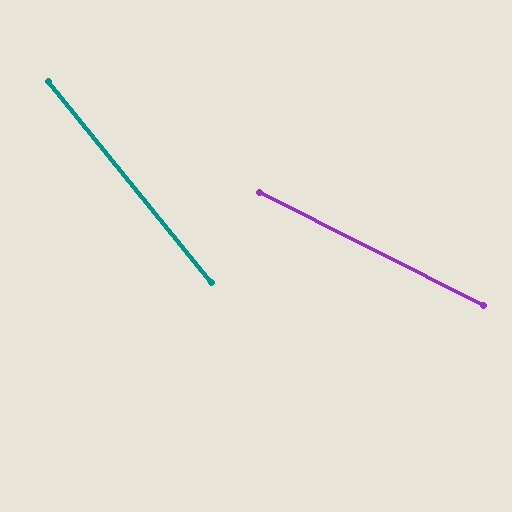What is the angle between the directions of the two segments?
Approximately 24 degrees.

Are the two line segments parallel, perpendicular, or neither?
Neither parallel nor perpendicular — they differ by about 24°.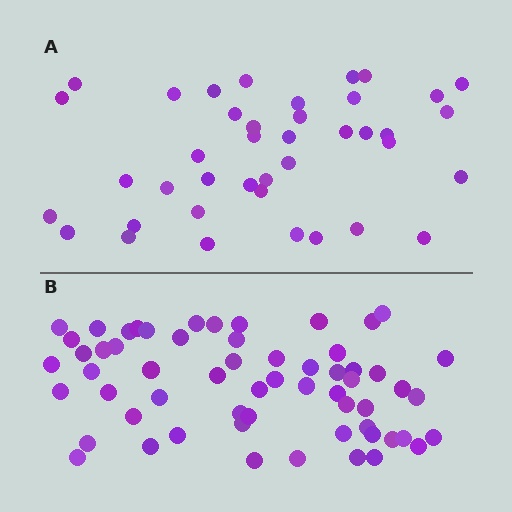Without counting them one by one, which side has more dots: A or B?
Region B (the bottom region) has more dots.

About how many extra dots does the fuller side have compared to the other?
Region B has approximately 20 more dots than region A.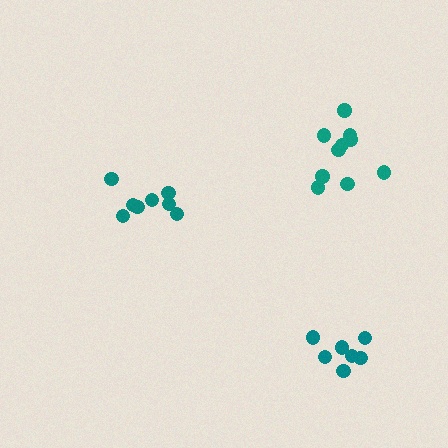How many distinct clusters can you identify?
There are 3 distinct clusters.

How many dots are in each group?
Group 1: 10 dots, Group 2: 8 dots, Group 3: 7 dots (25 total).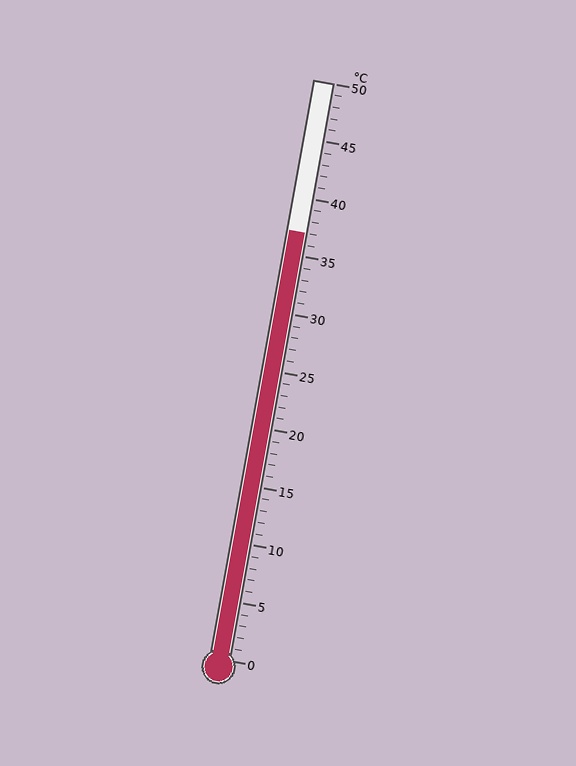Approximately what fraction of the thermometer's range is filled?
The thermometer is filled to approximately 75% of its range.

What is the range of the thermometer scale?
The thermometer scale ranges from 0°C to 50°C.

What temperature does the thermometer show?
The thermometer shows approximately 37°C.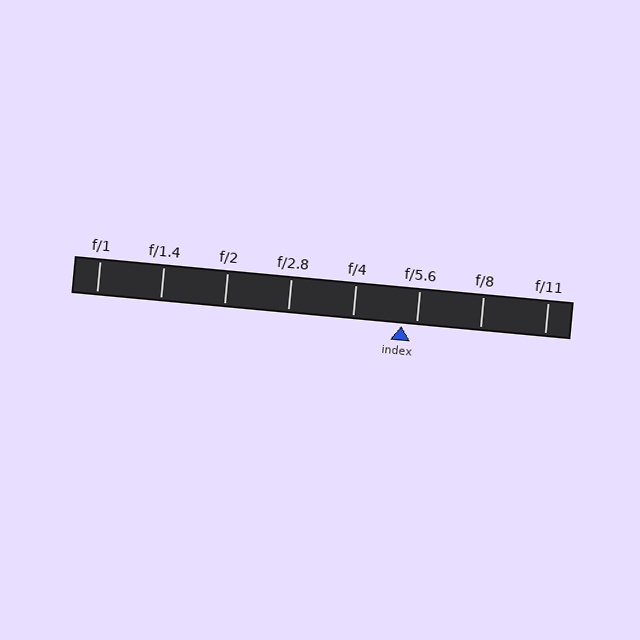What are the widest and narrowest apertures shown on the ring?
The widest aperture shown is f/1 and the narrowest is f/11.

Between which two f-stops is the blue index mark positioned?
The index mark is between f/4 and f/5.6.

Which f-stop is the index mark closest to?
The index mark is closest to f/5.6.